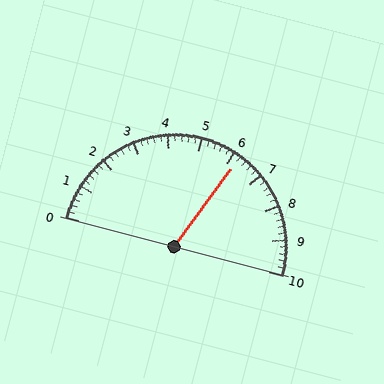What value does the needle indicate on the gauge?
The needle indicates approximately 6.2.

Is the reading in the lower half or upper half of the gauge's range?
The reading is in the upper half of the range (0 to 10).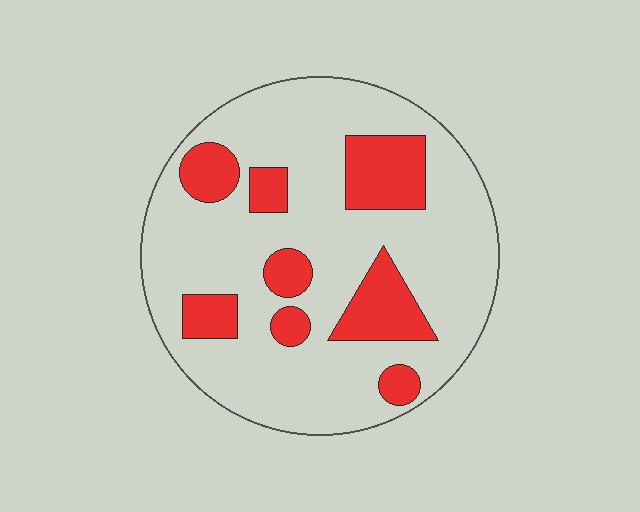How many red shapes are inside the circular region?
8.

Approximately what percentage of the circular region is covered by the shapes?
Approximately 25%.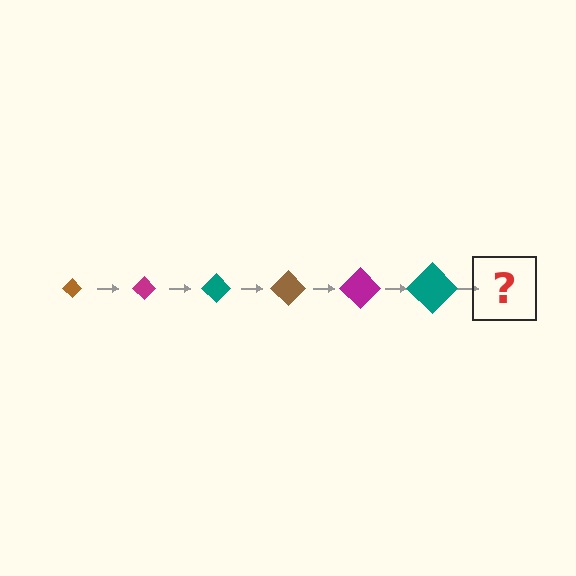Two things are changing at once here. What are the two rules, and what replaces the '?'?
The two rules are that the diamond grows larger each step and the color cycles through brown, magenta, and teal. The '?' should be a brown diamond, larger than the previous one.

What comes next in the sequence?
The next element should be a brown diamond, larger than the previous one.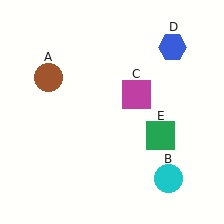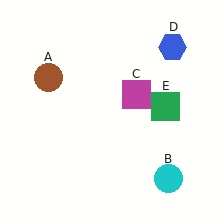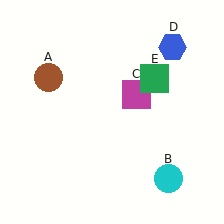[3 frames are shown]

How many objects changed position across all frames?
1 object changed position: green square (object E).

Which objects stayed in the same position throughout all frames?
Brown circle (object A) and cyan circle (object B) and magenta square (object C) and blue hexagon (object D) remained stationary.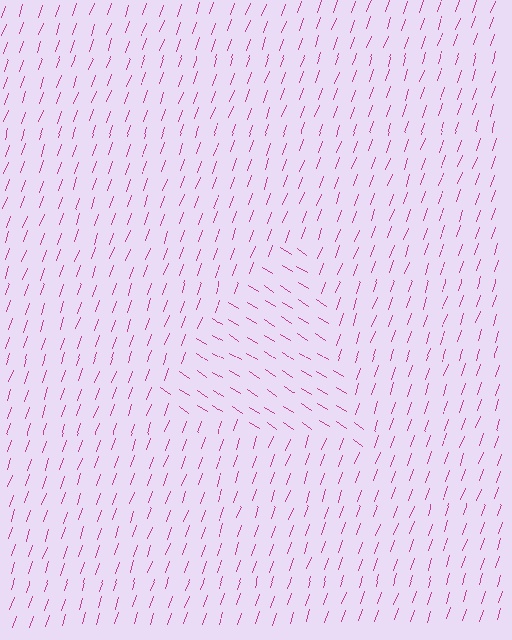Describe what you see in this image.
The image is filled with small magenta line segments. A triangle region in the image has lines oriented differently from the surrounding lines, creating a visible texture boundary.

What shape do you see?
I see a triangle.